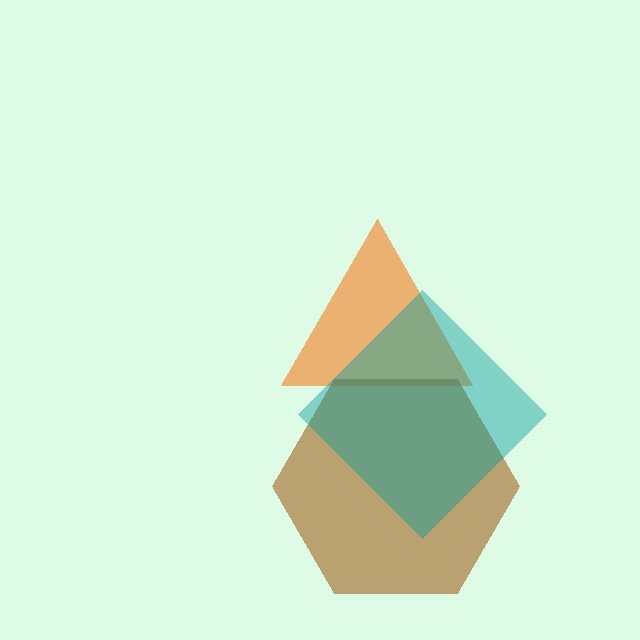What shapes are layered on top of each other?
The layered shapes are: an orange triangle, a brown hexagon, a teal diamond.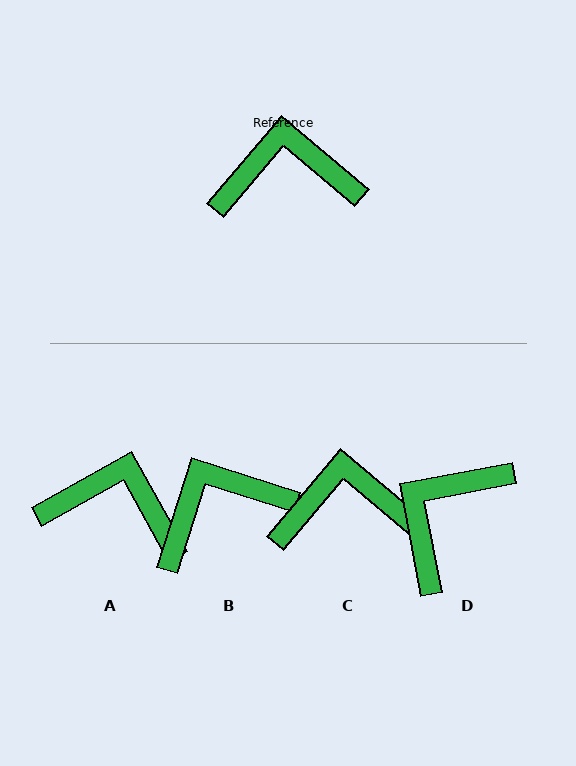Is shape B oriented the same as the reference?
No, it is off by about 23 degrees.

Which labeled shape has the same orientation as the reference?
C.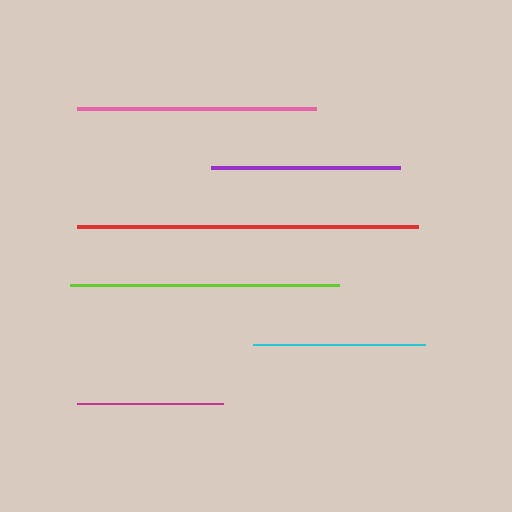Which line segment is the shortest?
The magenta line is the shortest at approximately 146 pixels.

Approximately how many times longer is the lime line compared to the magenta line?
The lime line is approximately 1.8 times the length of the magenta line.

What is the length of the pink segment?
The pink segment is approximately 239 pixels long.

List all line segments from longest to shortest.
From longest to shortest: red, lime, pink, purple, cyan, magenta.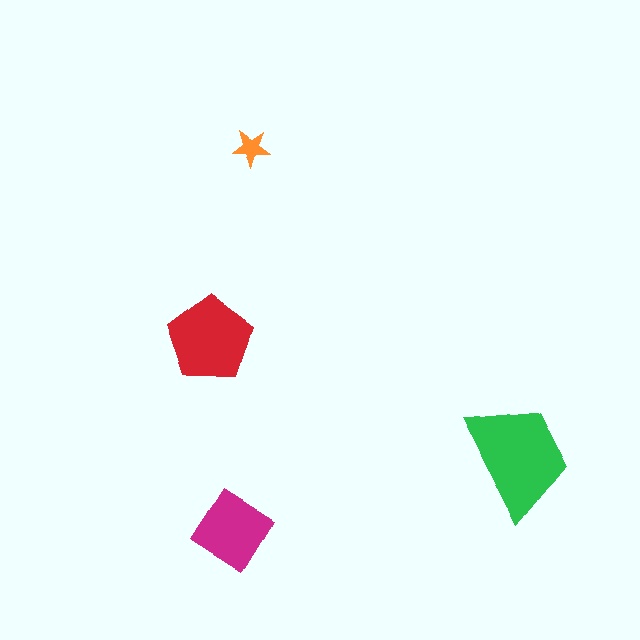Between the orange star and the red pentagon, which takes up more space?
The red pentagon.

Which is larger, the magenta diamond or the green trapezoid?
The green trapezoid.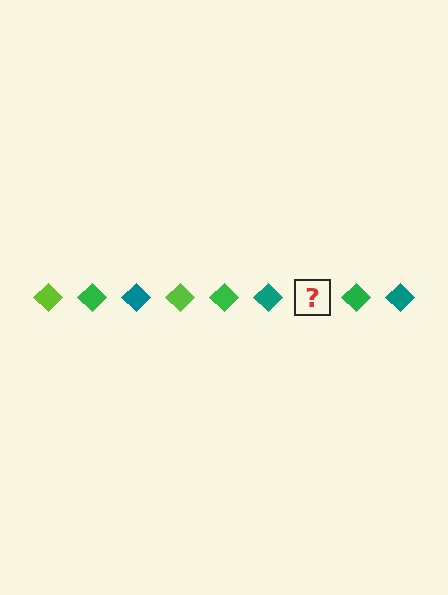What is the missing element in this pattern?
The missing element is a lime diamond.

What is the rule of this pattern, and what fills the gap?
The rule is that the pattern cycles through lime, green, teal diamonds. The gap should be filled with a lime diamond.